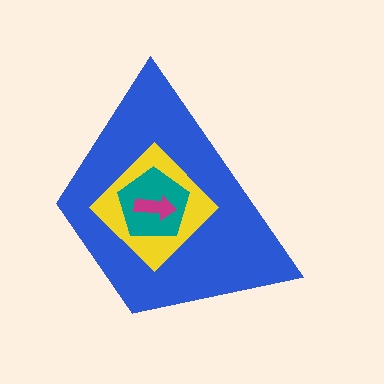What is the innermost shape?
The magenta arrow.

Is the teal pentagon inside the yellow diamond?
Yes.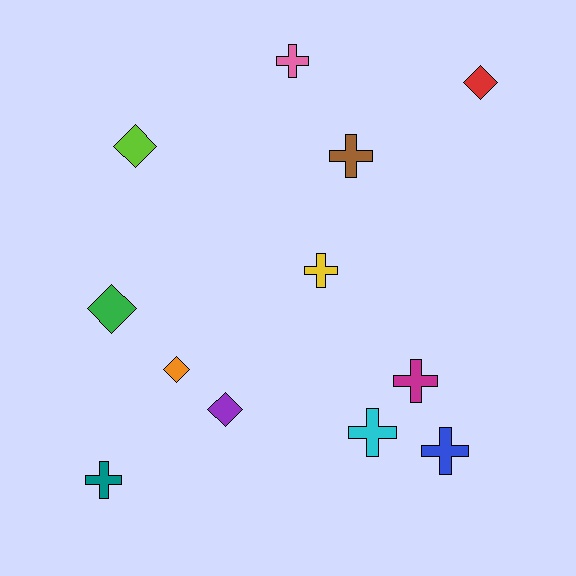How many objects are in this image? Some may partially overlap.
There are 12 objects.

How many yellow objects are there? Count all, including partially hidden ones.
There is 1 yellow object.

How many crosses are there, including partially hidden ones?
There are 7 crosses.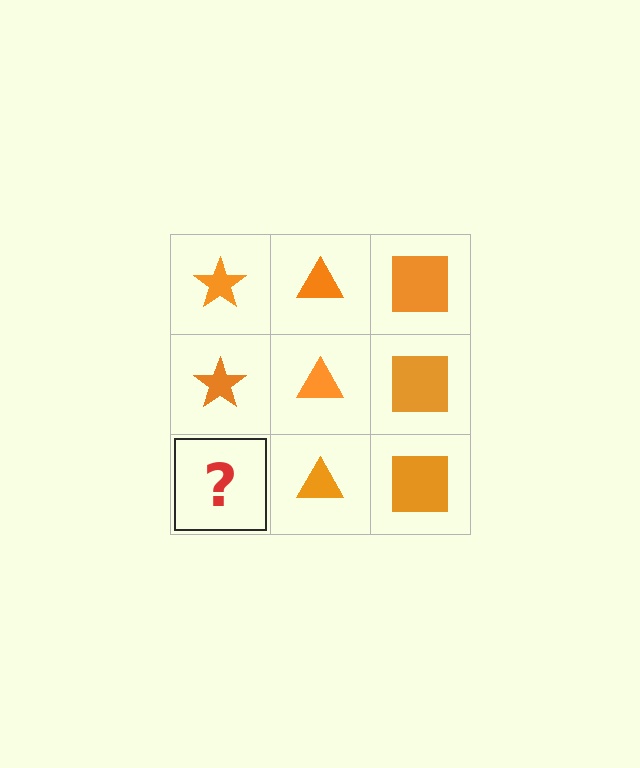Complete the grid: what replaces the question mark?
The question mark should be replaced with an orange star.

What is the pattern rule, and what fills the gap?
The rule is that each column has a consistent shape. The gap should be filled with an orange star.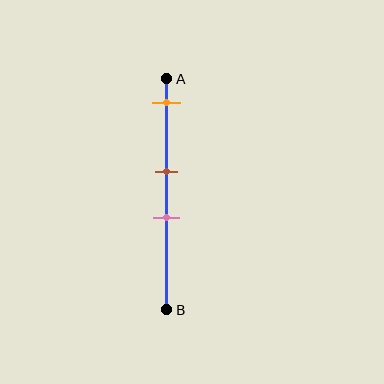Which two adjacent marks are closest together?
The brown and pink marks are the closest adjacent pair.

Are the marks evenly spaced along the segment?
No, the marks are not evenly spaced.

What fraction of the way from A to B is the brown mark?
The brown mark is approximately 40% (0.4) of the way from A to B.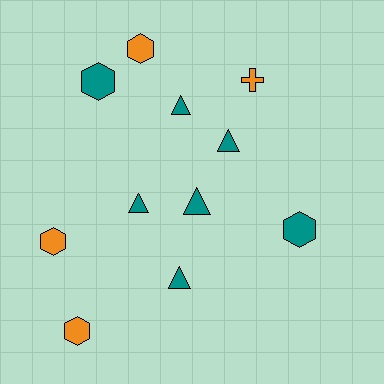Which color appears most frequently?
Teal, with 7 objects.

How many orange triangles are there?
There are no orange triangles.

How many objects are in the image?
There are 11 objects.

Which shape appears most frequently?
Triangle, with 5 objects.